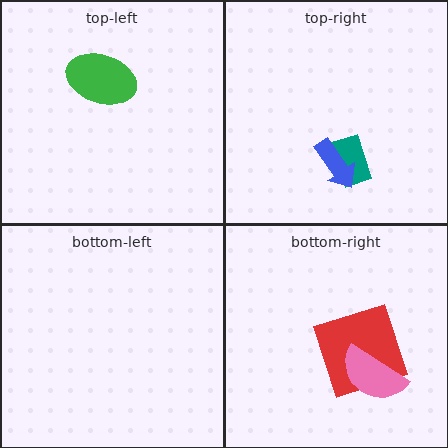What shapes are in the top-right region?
The teal rectangle, the blue arrow.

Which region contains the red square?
The bottom-right region.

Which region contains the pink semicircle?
The bottom-right region.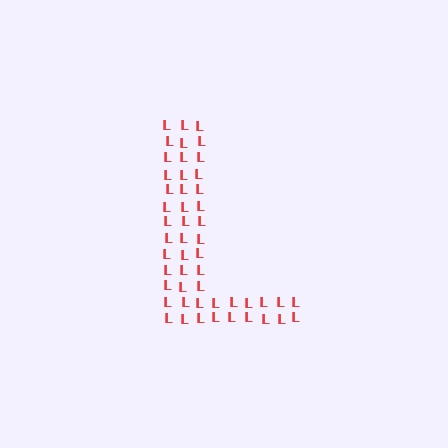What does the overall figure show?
The overall figure shows the letter L.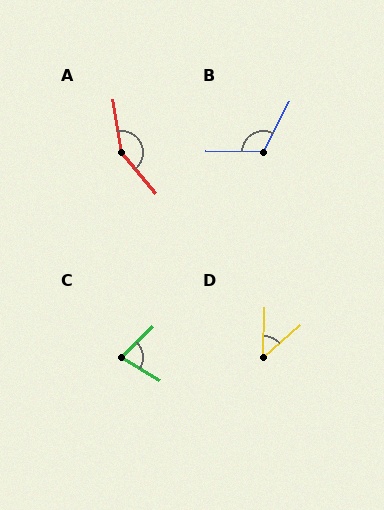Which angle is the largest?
A, at approximately 150 degrees.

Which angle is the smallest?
D, at approximately 47 degrees.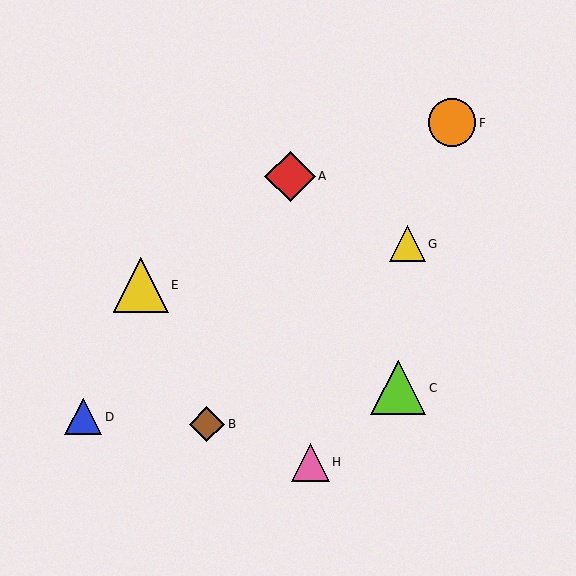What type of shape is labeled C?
Shape C is a lime triangle.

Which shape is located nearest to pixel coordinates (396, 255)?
The yellow triangle (labeled G) at (407, 244) is nearest to that location.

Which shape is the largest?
The yellow triangle (labeled E) is the largest.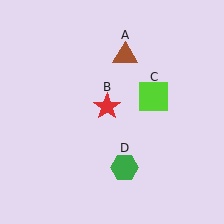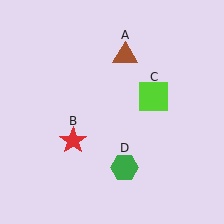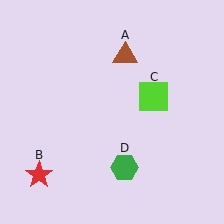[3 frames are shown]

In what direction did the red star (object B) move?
The red star (object B) moved down and to the left.